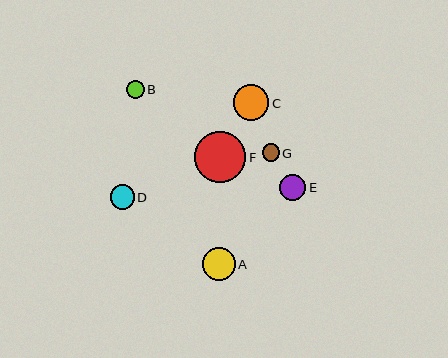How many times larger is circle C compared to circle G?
Circle C is approximately 2.1 times the size of circle G.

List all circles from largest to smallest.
From largest to smallest: F, C, A, E, D, B, G.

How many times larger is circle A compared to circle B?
Circle A is approximately 1.8 times the size of circle B.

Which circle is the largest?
Circle F is the largest with a size of approximately 52 pixels.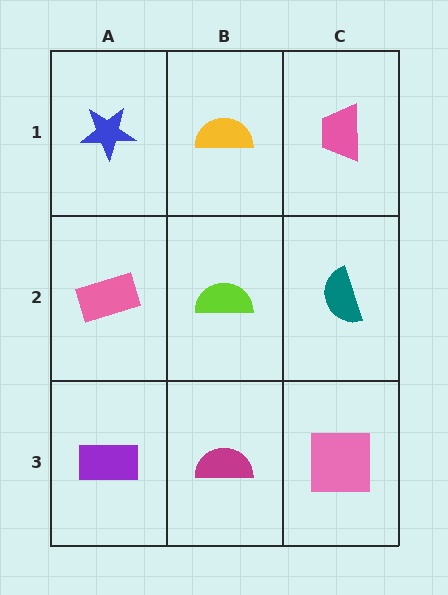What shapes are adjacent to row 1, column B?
A lime semicircle (row 2, column B), a blue star (row 1, column A), a pink trapezoid (row 1, column C).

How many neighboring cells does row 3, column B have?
3.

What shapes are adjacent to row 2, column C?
A pink trapezoid (row 1, column C), a pink square (row 3, column C), a lime semicircle (row 2, column B).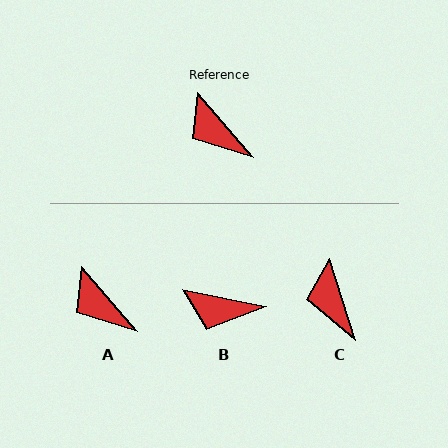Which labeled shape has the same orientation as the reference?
A.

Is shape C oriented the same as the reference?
No, it is off by about 23 degrees.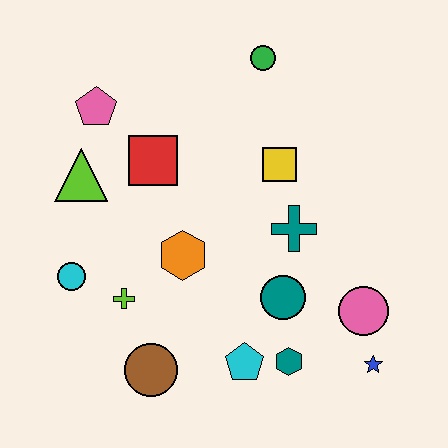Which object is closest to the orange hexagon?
The lime cross is closest to the orange hexagon.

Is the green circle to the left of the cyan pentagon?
No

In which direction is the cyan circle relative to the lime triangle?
The cyan circle is below the lime triangle.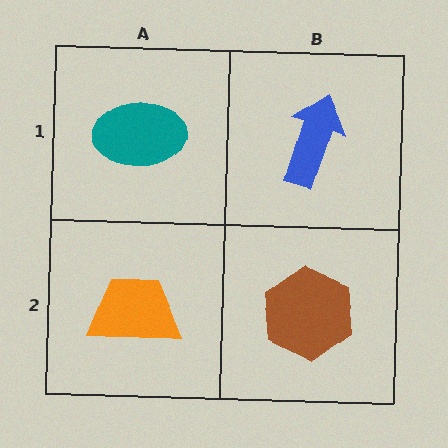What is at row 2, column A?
An orange trapezoid.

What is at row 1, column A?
A teal ellipse.